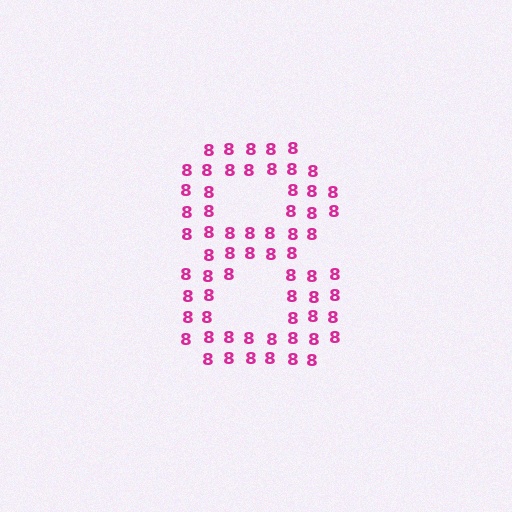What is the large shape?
The large shape is the digit 8.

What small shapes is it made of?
It is made of small digit 8's.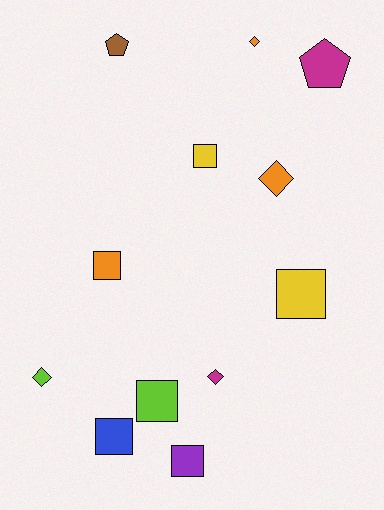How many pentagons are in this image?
There are 2 pentagons.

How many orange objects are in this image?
There are 3 orange objects.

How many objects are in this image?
There are 12 objects.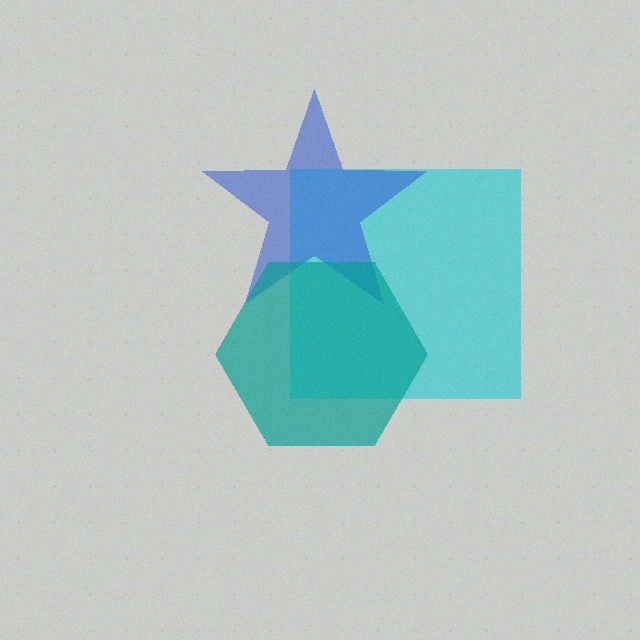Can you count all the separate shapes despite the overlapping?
Yes, there are 3 separate shapes.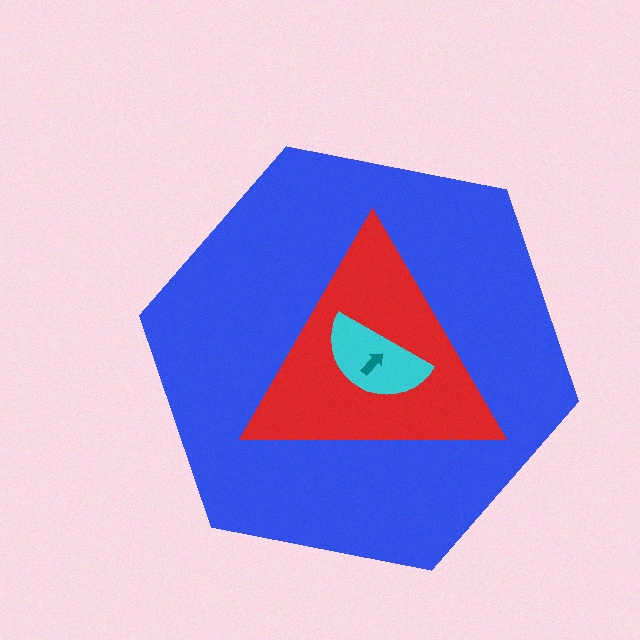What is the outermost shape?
The blue hexagon.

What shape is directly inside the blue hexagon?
The red triangle.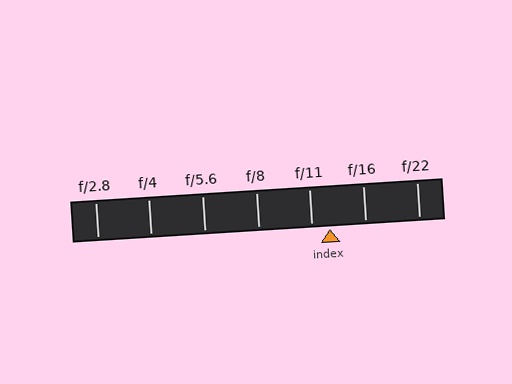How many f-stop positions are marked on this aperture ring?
There are 7 f-stop positions marked.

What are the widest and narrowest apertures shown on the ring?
The widest aperture shown is f/2.8 and the narrowest is f/22.